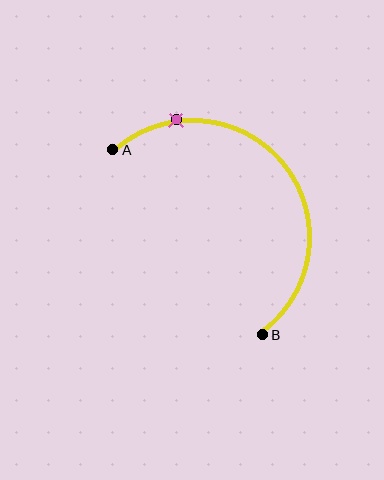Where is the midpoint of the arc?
The arc midpoint is the point on the curve farthest from the straight line joining A and B. It sits above and to the right of that line.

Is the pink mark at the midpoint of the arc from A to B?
No. The pink mark lies on the arc but is closer to endpoint A. The arc midpoint would be at the point on the curve equidistant along the arc from both A and B.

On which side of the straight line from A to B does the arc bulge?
The arc bulges above and to the right of the straight line connecting A and B.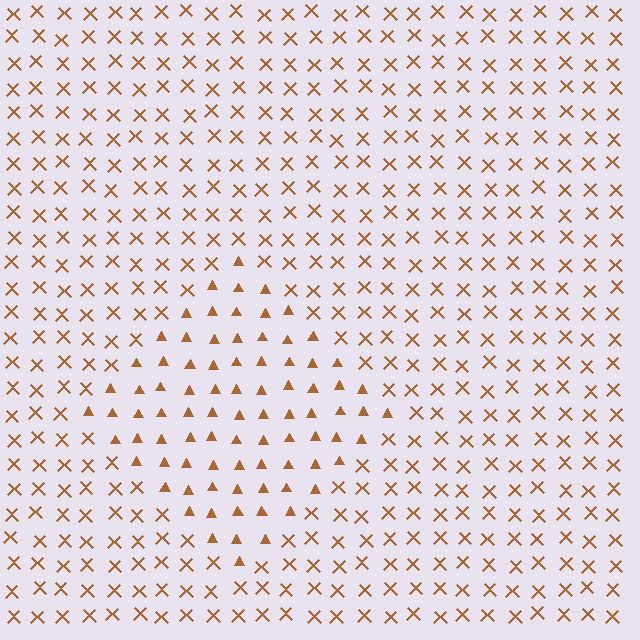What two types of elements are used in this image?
The image uses triangles inside the diamond region and X marks outside it.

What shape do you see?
I see a diamond.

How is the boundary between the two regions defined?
The boundary is defined by a change in element shape: triangles inside vs. X marks outside. All elements share the same color and spacing.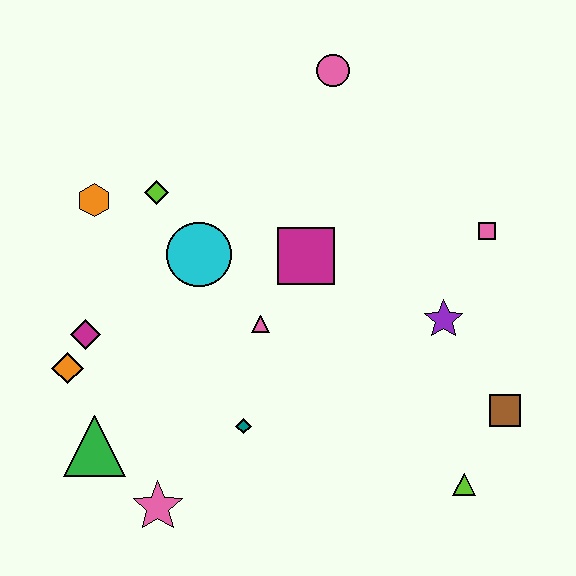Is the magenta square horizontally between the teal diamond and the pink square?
Yes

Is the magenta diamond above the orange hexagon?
No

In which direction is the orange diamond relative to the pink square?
The orange diamond is to the left of the pink square.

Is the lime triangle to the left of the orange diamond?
No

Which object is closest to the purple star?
The pink square is closest to the purple star.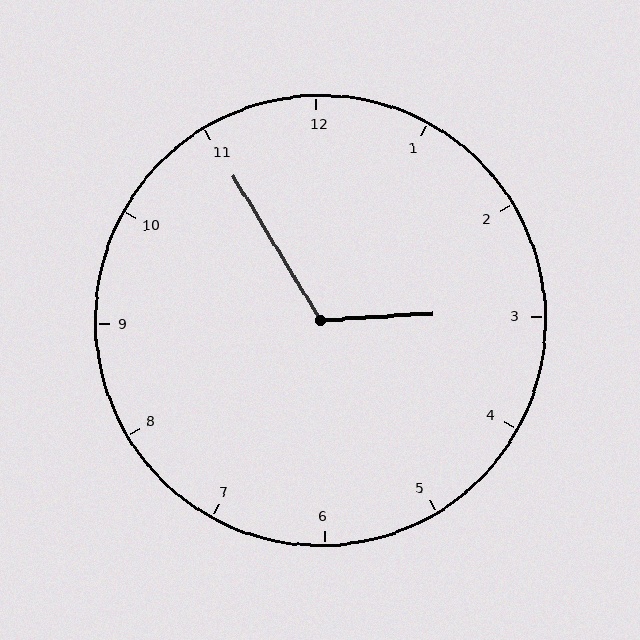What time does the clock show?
2:55.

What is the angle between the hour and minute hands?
Approximately 118 degrees.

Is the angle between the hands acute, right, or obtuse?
It is obtuse.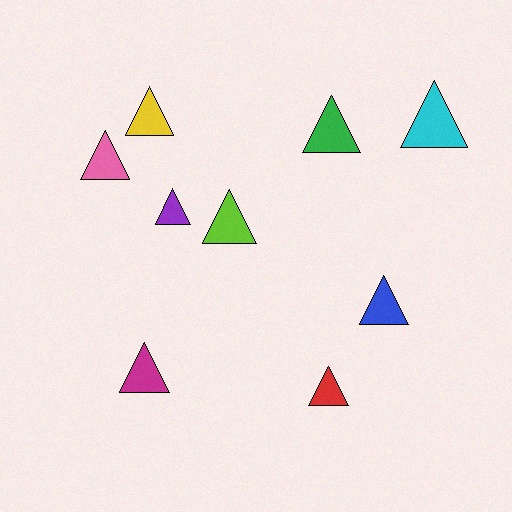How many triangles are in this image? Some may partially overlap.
There are 9 triangles.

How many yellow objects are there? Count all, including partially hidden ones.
There is 1 yellow object.